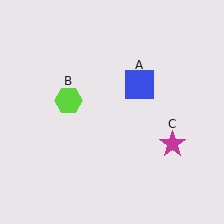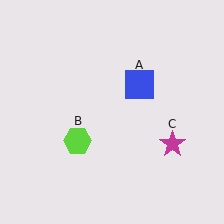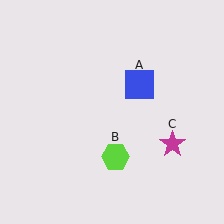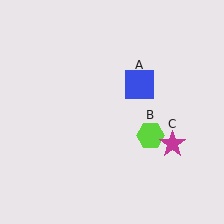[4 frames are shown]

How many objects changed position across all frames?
1 object changed position: lime hexagon (object B).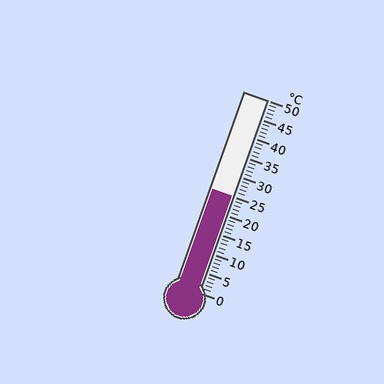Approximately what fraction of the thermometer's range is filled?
The thermometer is filled to approximately 50% of its range.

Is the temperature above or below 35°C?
The temperature is below 35°C.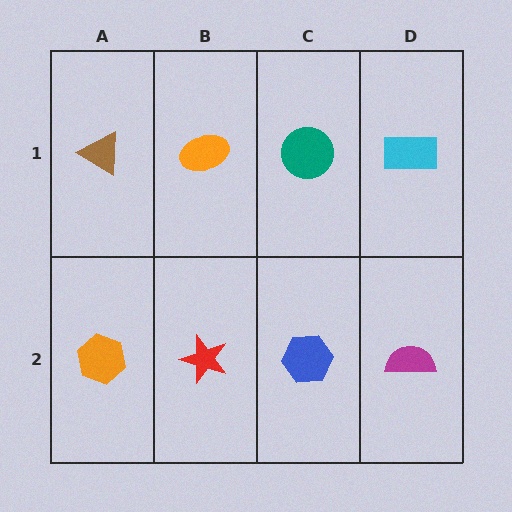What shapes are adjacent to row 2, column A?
A brown triangle (row 1, column A), a red star (row 2, column B).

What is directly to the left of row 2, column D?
A blue hexagon.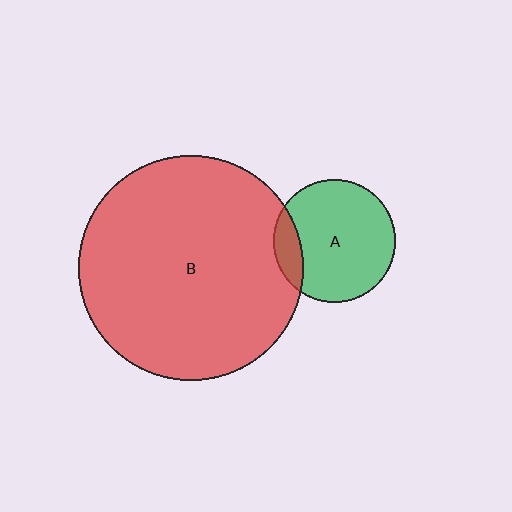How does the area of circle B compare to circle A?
Approximately 3.4 times.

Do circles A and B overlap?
Yes.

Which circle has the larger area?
Circle B (red).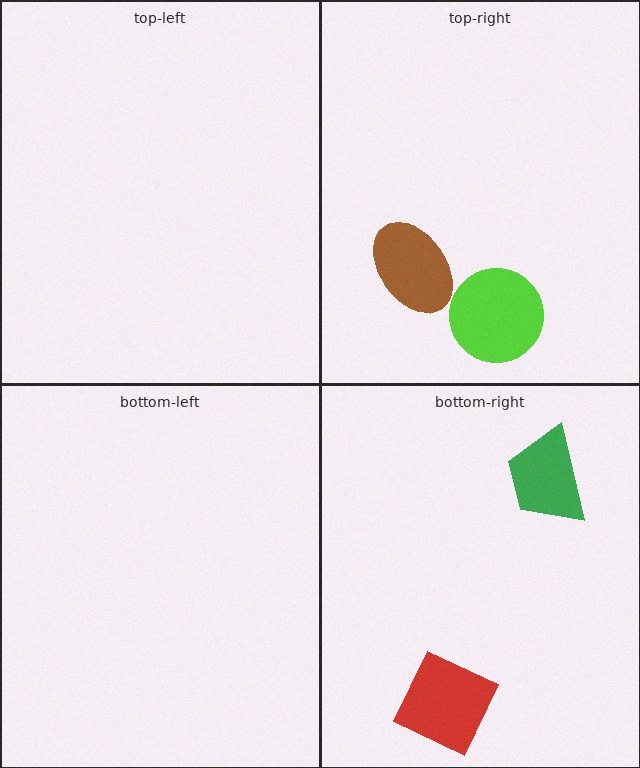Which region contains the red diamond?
The bottom-right region.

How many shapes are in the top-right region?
2.